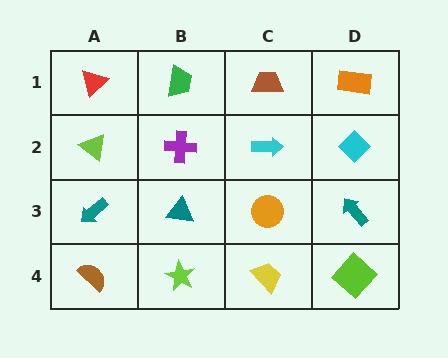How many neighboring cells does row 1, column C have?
3.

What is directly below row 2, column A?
A teal arrow.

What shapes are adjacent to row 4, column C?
An orange circle (row 3, column C), a lime star (row 4, column B), a lime diamond (row 4, column D).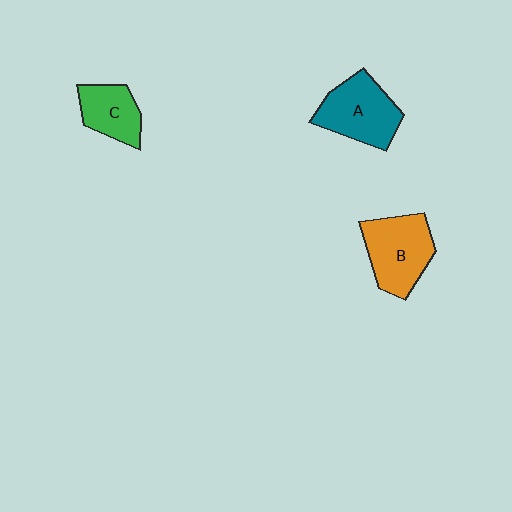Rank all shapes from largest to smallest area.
From largest to smallest: B (orange), A (teal), C (green).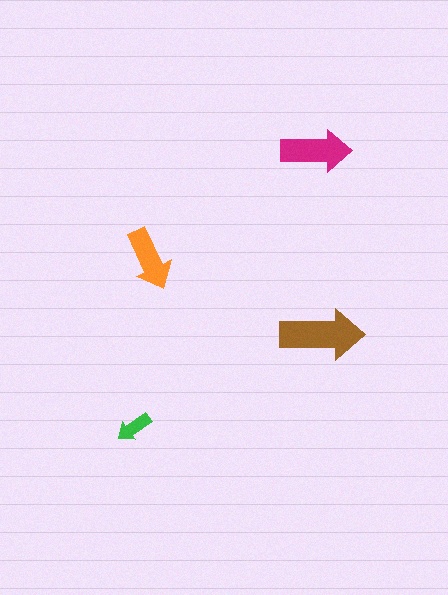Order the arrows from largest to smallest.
the brown one, the magenta one, the orange one, the green one.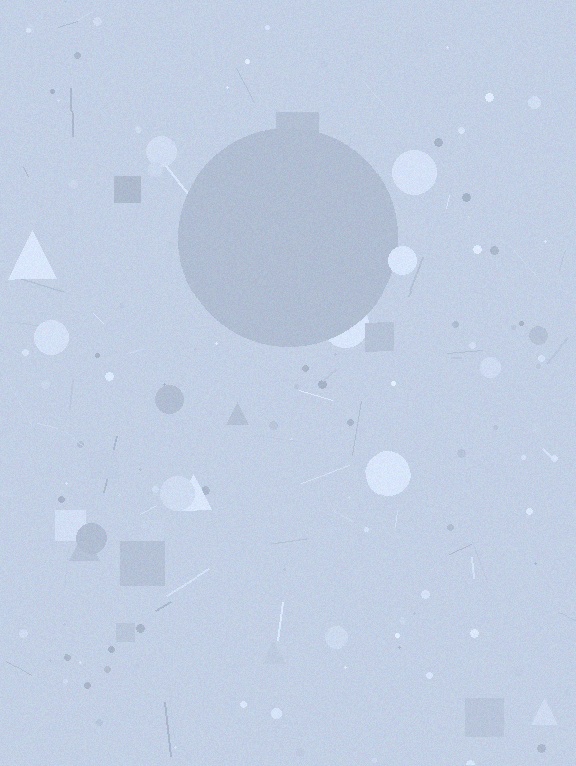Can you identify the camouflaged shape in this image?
The camouflaged shape is a circle.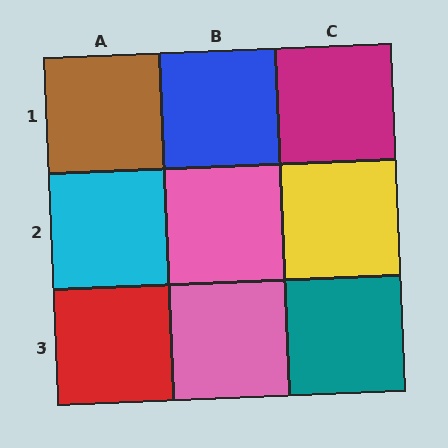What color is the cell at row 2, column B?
Pink.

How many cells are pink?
2 cells are pink.